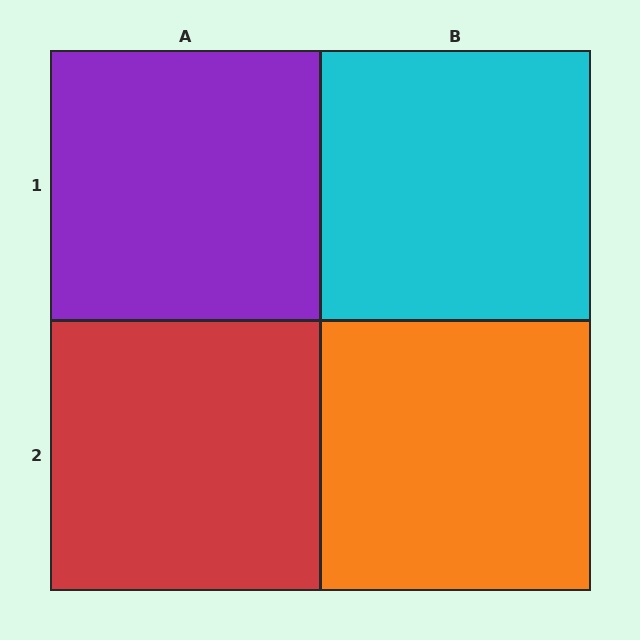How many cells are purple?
1 cell is purple.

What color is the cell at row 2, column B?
Orange.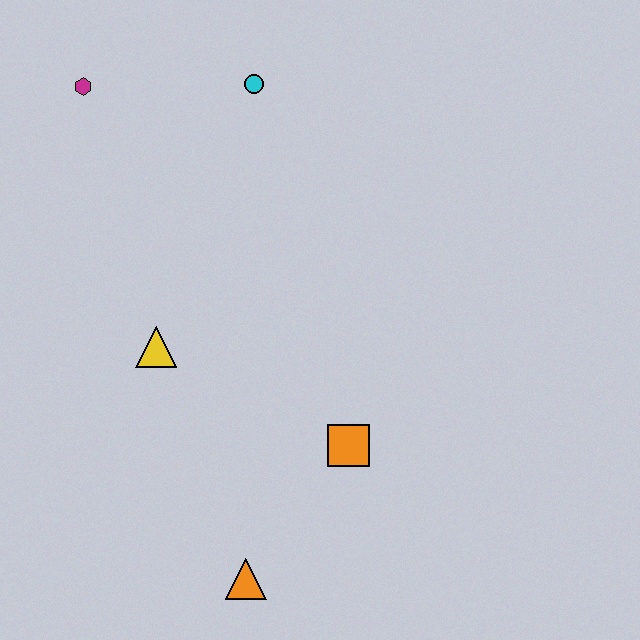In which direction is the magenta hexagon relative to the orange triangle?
The magenta hexagon is above the orange triangle.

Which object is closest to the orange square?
The orange triangle is closest to the orange square.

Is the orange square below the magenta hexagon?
Yes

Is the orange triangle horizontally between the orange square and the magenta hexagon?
Yes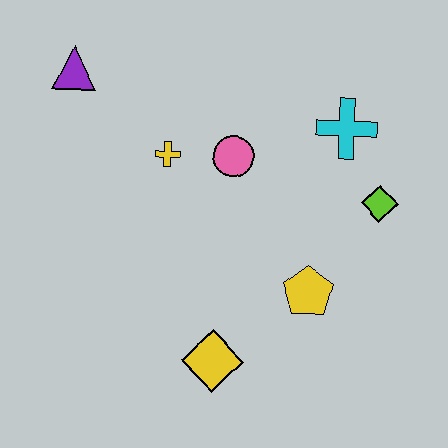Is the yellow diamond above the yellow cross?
No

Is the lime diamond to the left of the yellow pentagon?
No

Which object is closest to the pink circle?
The yellow cross is closest to the pink circle.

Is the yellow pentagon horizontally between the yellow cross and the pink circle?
No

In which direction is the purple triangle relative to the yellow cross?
The purple triangle is to the left of the yellow cross.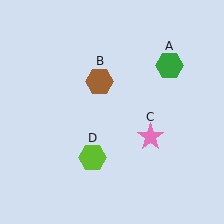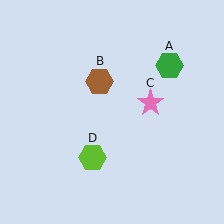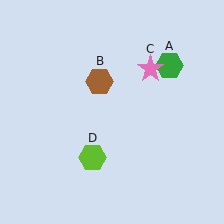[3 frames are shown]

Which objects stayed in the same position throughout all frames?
Green hexagon (object A) and brown hexagon (object B) and lime hexagon (object D) remained stationary.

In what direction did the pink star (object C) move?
The pink star (object C) moved up.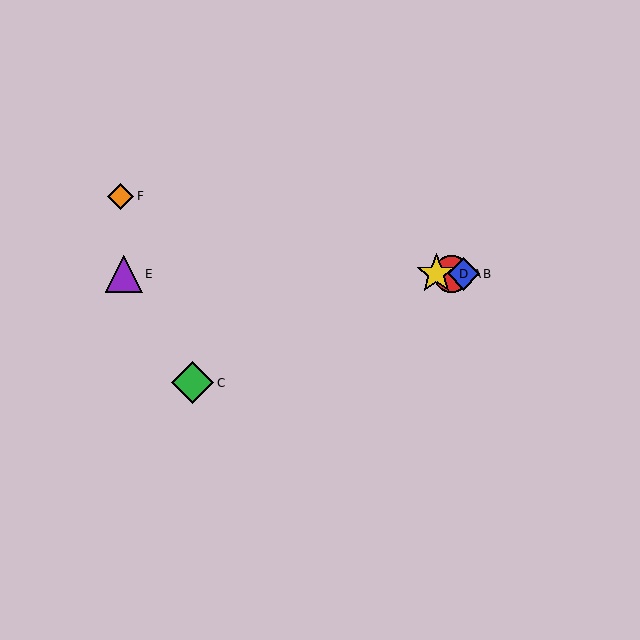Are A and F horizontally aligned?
No, A is at y≈274 and F is at y≈196.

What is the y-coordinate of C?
Object C is at y≈383.